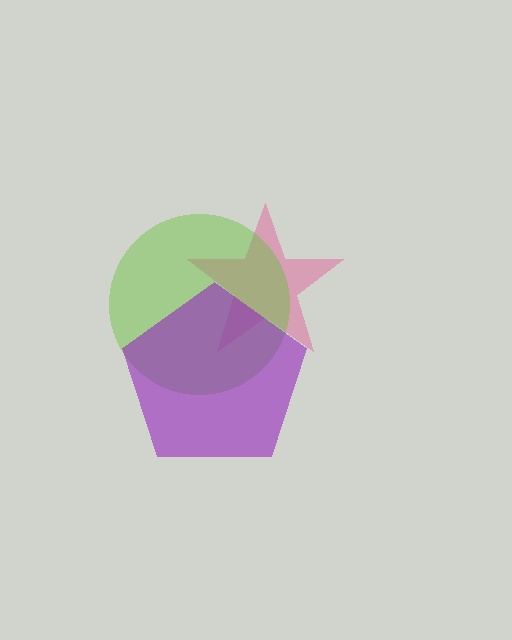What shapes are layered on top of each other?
The layered shapes are: a pink star, a lime circle, a purple pentagon.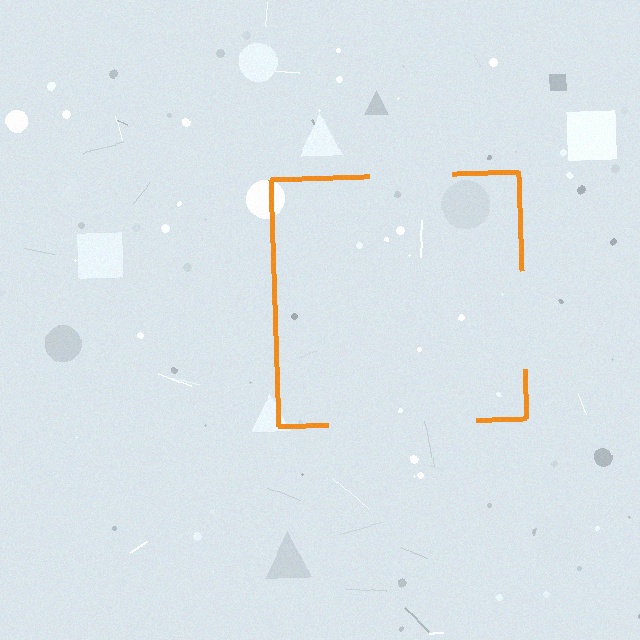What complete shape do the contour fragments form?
The contour fragments form a square.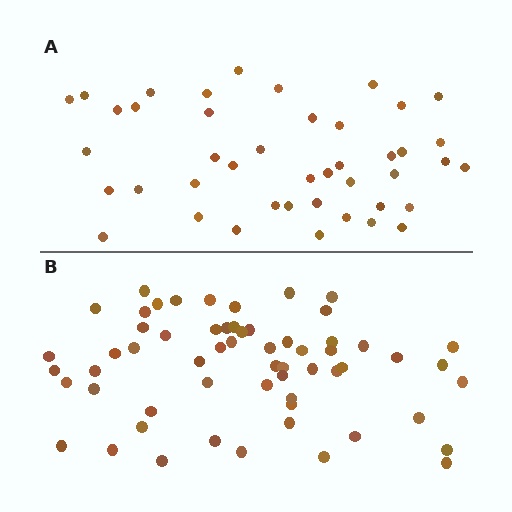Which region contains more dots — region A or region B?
Region B (the bottom region) has more dots.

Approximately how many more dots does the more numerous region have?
Region B has approximately 15 more dots than region A.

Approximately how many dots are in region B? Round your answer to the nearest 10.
About 60 dots.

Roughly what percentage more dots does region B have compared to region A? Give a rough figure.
About 40% more.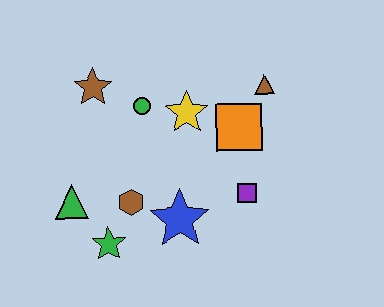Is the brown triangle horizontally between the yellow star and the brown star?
No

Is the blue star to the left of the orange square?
Yes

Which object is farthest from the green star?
The brown triangle is farthest from the green star.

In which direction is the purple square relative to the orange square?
The purple square is below the orange square.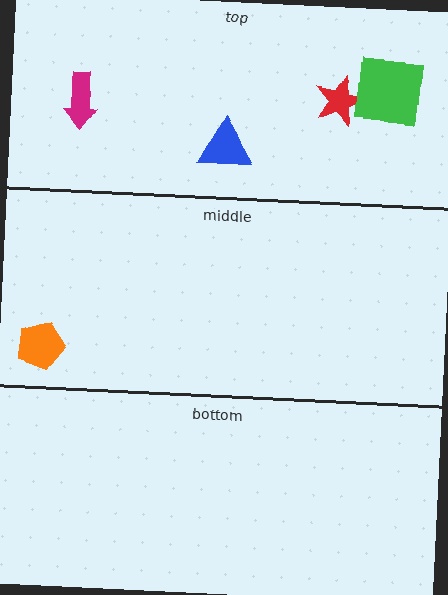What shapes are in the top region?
The magenta arrow, the blue triangle, the red star, the green square.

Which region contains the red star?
The top region.